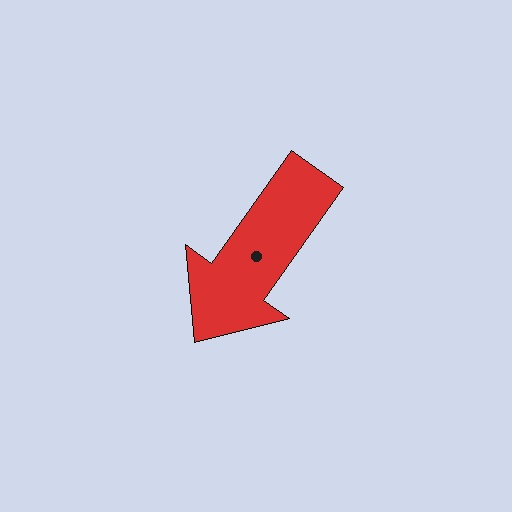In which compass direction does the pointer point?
Southwest.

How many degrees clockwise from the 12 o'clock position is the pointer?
Approximately 215 degrees.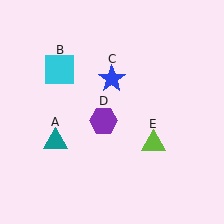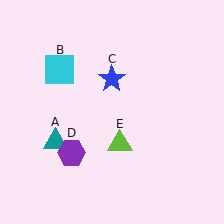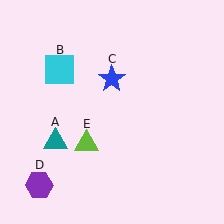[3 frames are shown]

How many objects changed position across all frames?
2 objects changed position: purple hexagon (object D), lime triangle (object E).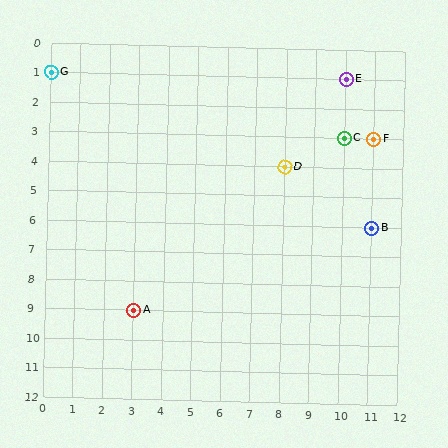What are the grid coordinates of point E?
Point E is at grid coordinates (10, 1).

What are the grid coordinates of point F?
Point F is at grid coordinates (11, 3).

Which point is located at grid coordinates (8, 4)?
Point D is at (8, 4).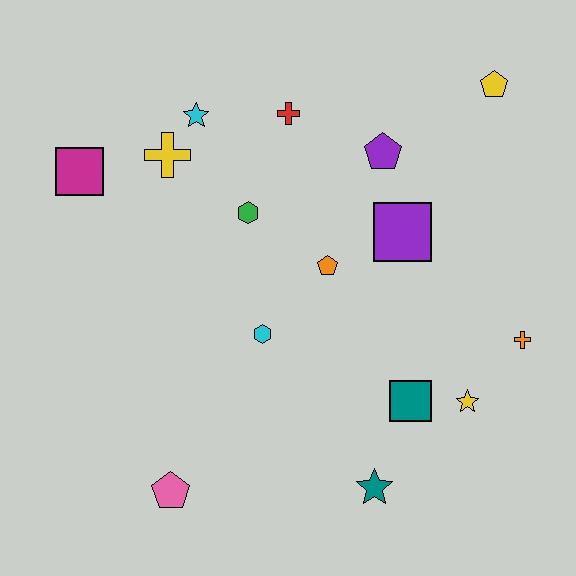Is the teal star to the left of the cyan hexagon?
No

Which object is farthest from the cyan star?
The teal star is farthest from the cyan star.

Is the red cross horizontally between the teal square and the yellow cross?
Yes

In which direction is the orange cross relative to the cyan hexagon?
The orange cross is to the right of the cyan hexagon.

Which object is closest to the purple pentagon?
The purple square is closest to the purple pentagon.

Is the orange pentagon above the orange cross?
Yes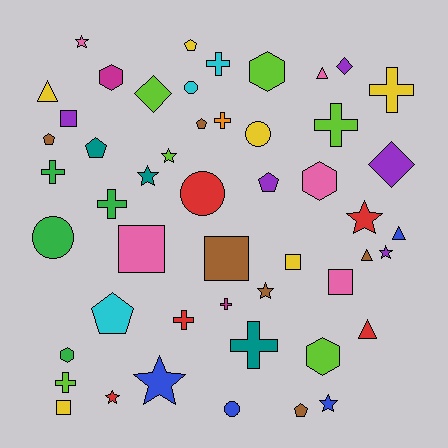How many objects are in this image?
There are 50 objects.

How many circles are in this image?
There are 5 circles.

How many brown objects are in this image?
There are 6 brown objects.